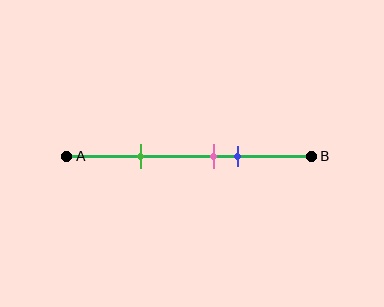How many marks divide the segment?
There are 3 marks dividing the segment.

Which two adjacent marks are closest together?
The pink and blue marks are the closest adjacent pair.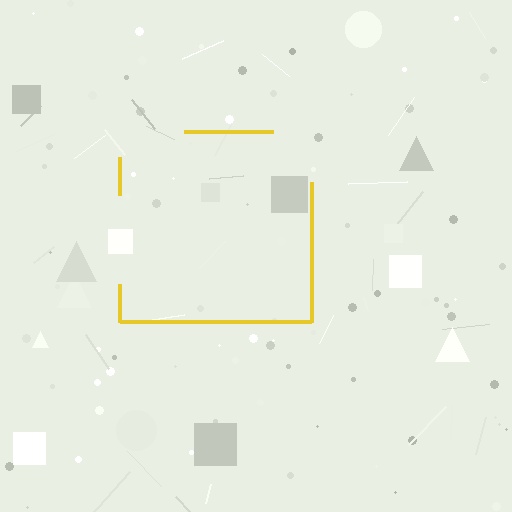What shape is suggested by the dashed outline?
The dashed outline suggests a square.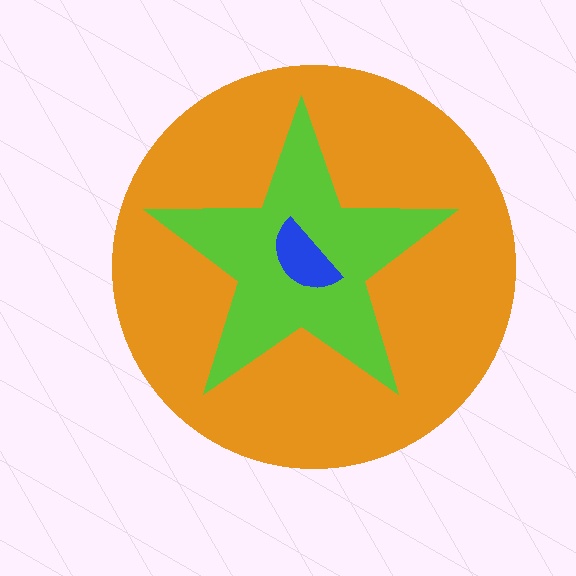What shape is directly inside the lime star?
The blue semicircle.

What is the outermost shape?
The orange circle.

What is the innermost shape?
The blue semicircle.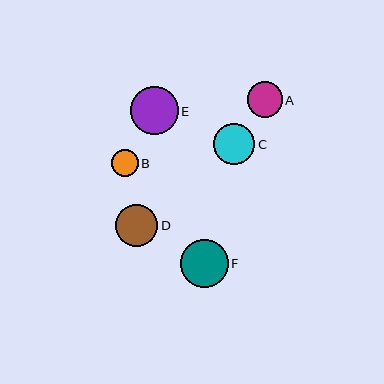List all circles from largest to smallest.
From largest to smallest: E, F, D, C, A, B.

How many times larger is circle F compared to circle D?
Circle F is approximately 1.1 times the size of circle D.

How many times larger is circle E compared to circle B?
Circle E is approximately 1.8 times the size of circle B.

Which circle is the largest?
Circle E is the largest with a size of approximately 48 pixels.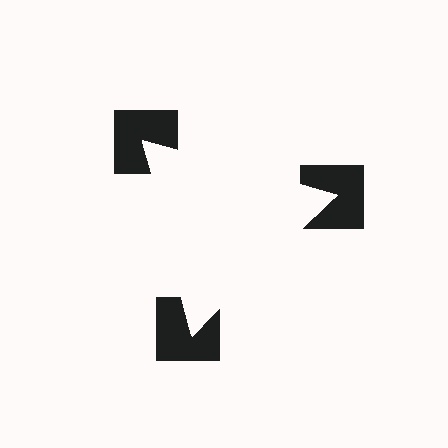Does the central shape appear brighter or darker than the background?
It typically appears slightly brighter than the background, even though no actual brightness change is drawn.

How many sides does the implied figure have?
3 sides.